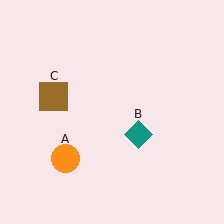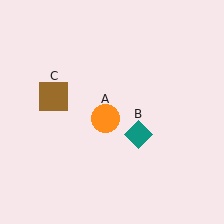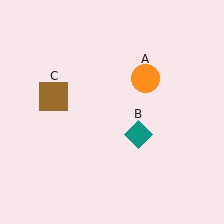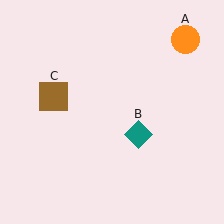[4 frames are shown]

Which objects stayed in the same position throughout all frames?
Teal diamond (object B) and brown square (object C) remained stationary.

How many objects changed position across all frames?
1 object changed position: orange circle (object A).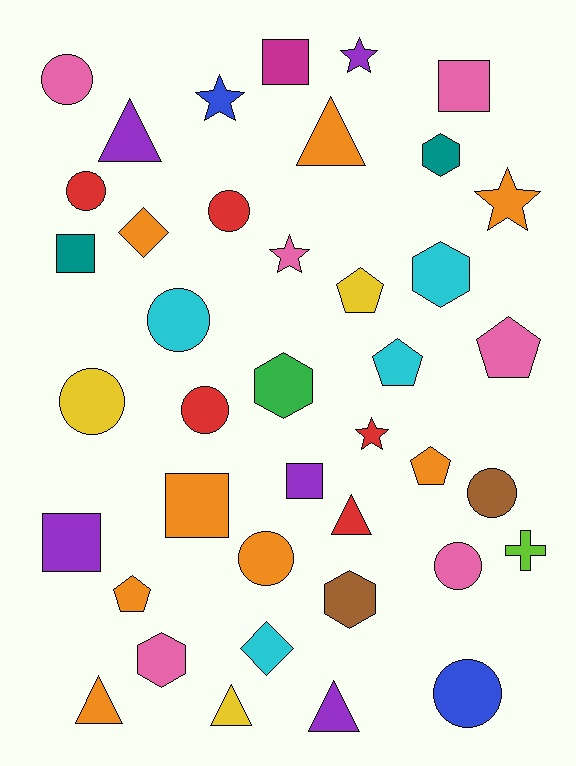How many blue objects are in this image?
There are 2 blue objects.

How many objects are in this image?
There are 40 objects.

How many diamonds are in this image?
There are 2 diamonds.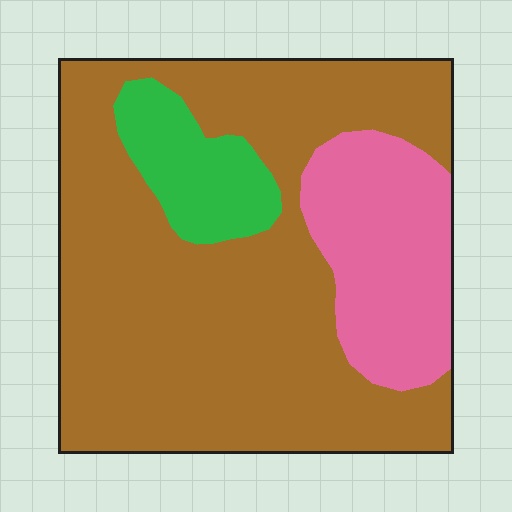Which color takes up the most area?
Brown, at roughly 70%.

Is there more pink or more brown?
Brown.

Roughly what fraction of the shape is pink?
Pink takes up between a sixth and a third of the shape.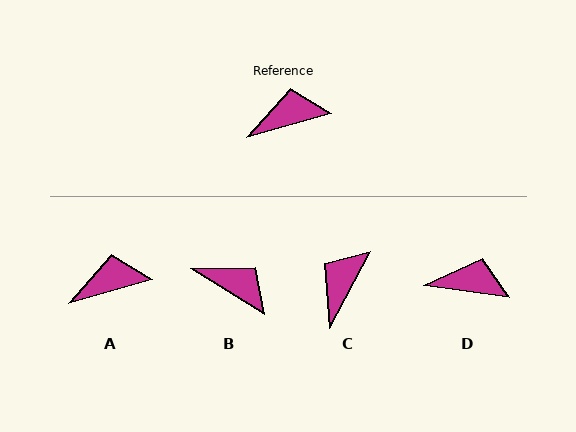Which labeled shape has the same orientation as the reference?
A.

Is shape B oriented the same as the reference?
No, it is off by about 47 degrees.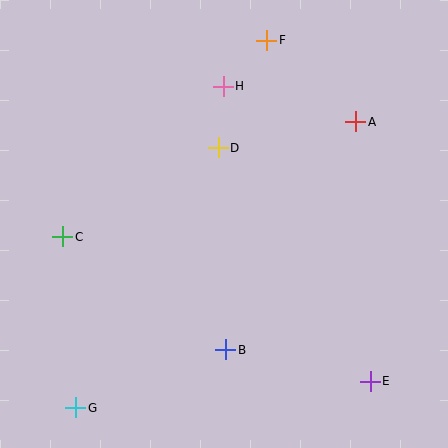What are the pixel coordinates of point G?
Point G is at (76, 408).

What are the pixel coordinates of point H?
Point H is at (223, 86).